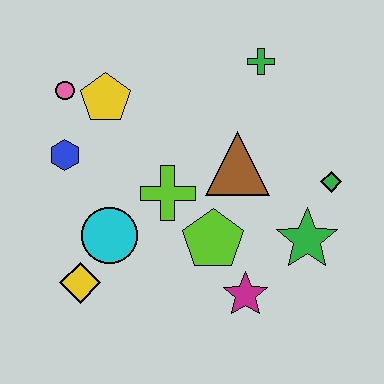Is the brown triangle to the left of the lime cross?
No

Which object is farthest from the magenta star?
The pink circle is farthest from the magenta star.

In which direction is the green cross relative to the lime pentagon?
The green cross is above the lime pentagon.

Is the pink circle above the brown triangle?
Yes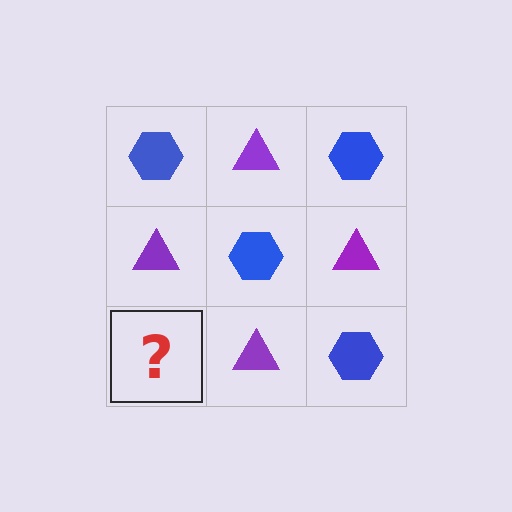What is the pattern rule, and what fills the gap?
The rule is that it alternates blue hexagon and purple triangle in a checkerboard pattern. The gap should be filled with a blue hexagon.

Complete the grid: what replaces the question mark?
The question mark should be replaced with a blue hexagon.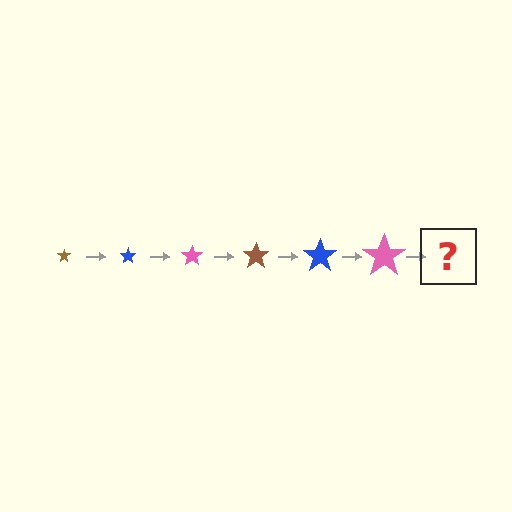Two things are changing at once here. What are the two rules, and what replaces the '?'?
The two rules are that the star grows larger each step and the color cycles through brown, blue, and pink. The '?' should be a brown star, larger than the previous one.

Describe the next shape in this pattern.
It should be a brown star, larger than the previous one.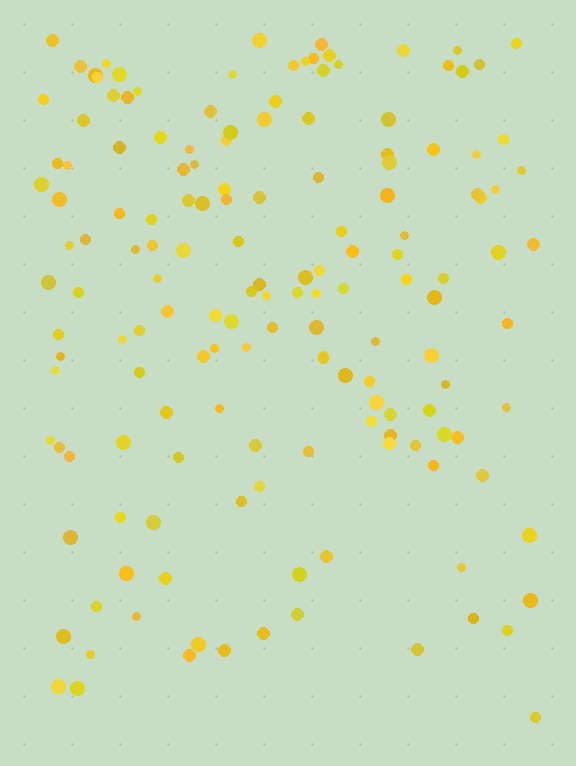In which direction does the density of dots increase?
From bottom to top, with the top side densest.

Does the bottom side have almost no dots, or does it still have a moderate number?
Still a moderate number, just noticeably fewer than the top.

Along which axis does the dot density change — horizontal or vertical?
Vertical.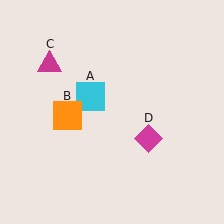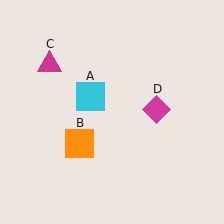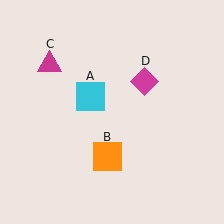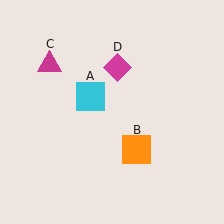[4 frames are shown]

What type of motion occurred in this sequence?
The orange square (object B), magenta diamond (object D) rotated counterclockwise around the center of the scene.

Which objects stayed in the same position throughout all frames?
Cyan square (object A) and magenta triangle (object C) remained stationary.